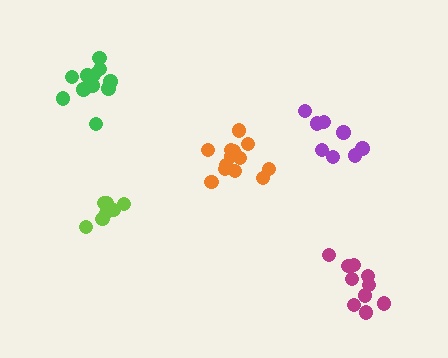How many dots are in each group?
Group 1: 10 dots, Group 2: 13 dots, Group 3: 11 dots, Group 4: 7 dots, Group 5: 8 dots (49 total).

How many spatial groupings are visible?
There are 5 spatial groupings.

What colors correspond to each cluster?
The clusters are colored: magenta, orange, green, lime, purple.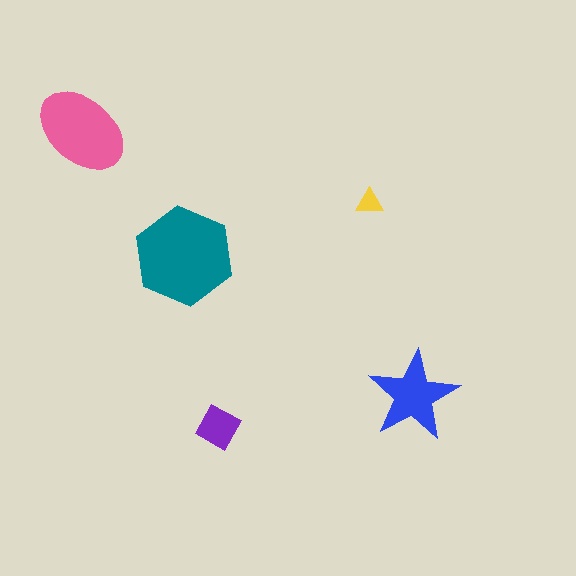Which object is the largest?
The teal hexagon.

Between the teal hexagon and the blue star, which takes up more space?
The teal hexagon.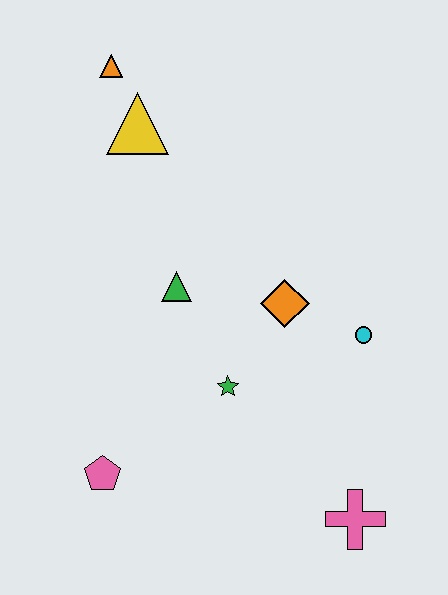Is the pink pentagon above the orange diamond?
No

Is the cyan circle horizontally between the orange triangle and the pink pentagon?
No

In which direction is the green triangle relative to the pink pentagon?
The green triangle is above the pink pentagon.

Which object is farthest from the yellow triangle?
The pink cross is farthest from the yellow triangle.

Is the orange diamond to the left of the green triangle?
No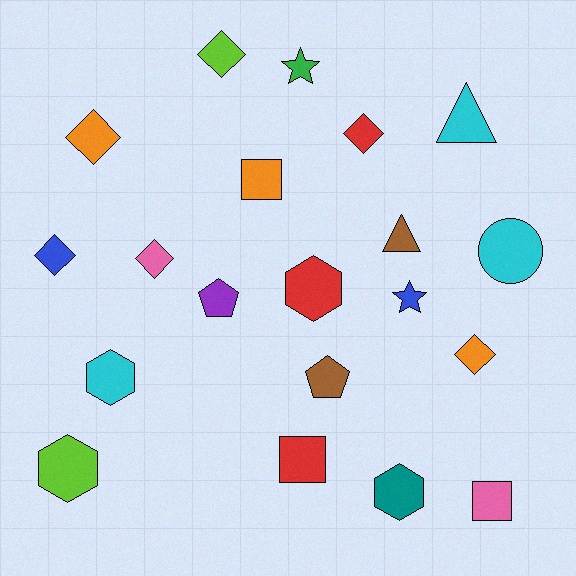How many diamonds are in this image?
There are 6 diamonds.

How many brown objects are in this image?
There are 2 brown objects.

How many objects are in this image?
There are 20 objects.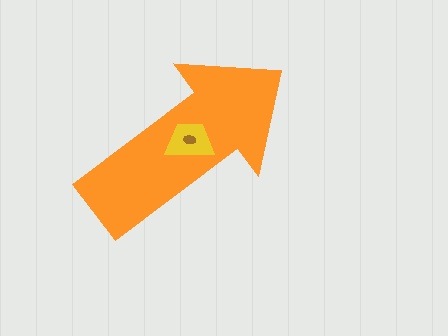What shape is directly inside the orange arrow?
The yellow trapezoid.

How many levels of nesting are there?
3.